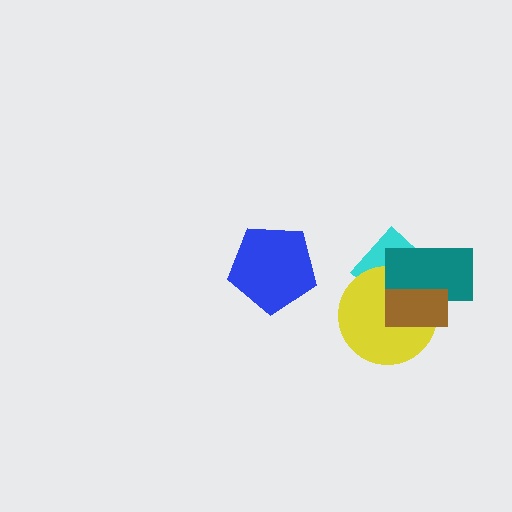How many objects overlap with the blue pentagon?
0 objects overlap with the blue pentagon.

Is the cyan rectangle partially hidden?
Yes, it is partially covered by another shape.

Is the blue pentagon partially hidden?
No, no other shape covers it.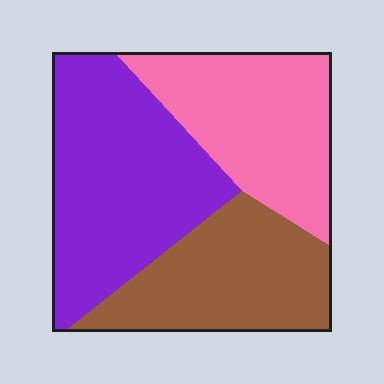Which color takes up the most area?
Purple, at roughly 40%.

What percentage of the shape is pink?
Pink covers 30% of the shape.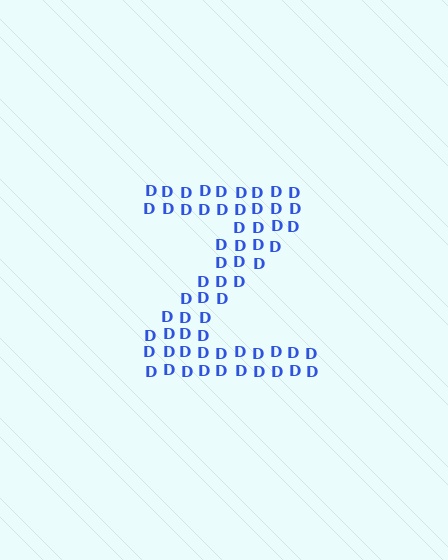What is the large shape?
The large shape is the letter Z.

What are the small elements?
The small elements are letter D's.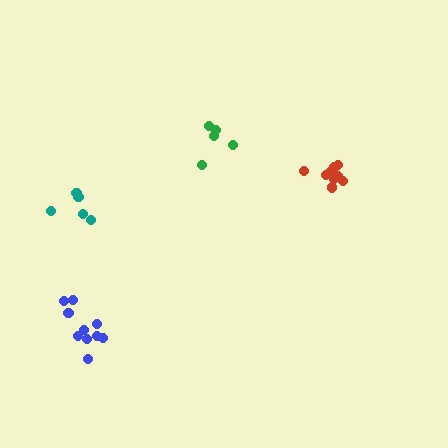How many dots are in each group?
Group 1: 10 dots, Group 2: 5 dots, Group 3: 10 dots, Group 4: 5 dots (30 total).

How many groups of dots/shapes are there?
There are 4 groups.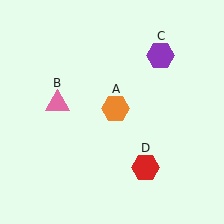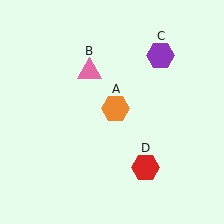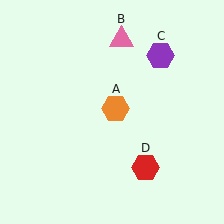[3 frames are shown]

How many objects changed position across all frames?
1 object changed position: pink triangle (object B).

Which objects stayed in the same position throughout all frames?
Orange hexagon (object A) and purple hexagon (object C) and red hexagon (object D) remained stationary.